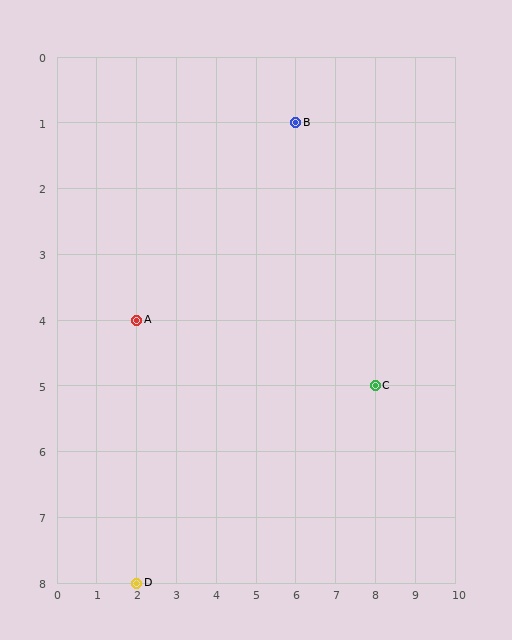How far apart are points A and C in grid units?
Points A and C are 6 columns and 1 row apart (about 6.1 grid units diagonally).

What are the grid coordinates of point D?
Point D is at grid coordinates (2, 8).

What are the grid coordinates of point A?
Point A is at grid coordinates (2, 4).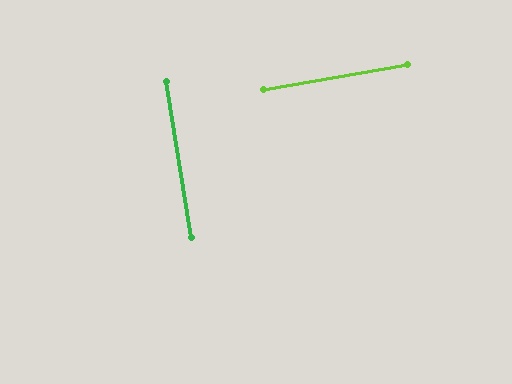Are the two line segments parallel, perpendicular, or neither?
Perpendicular — they meet at approximately 89°.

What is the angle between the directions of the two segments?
Approximately 89 degrees.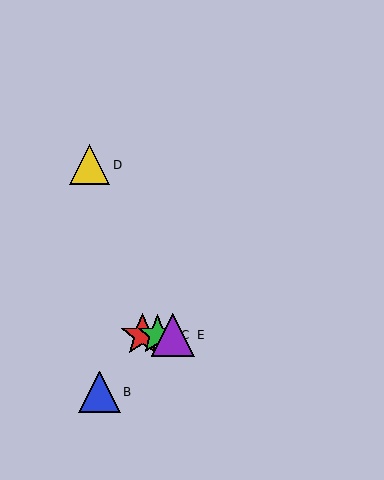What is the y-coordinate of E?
Object E is at y≈335.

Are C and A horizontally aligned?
Yes, both are at y≈335.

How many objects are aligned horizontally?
3 objects (A, C, E) are aligned horizontally.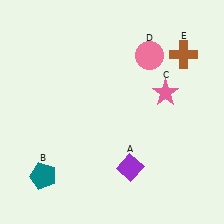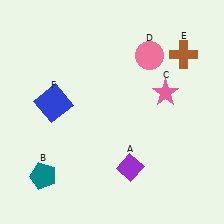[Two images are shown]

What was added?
A blue square (F) was added in Image 2.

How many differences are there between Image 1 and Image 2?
There is 1 difference between the two images.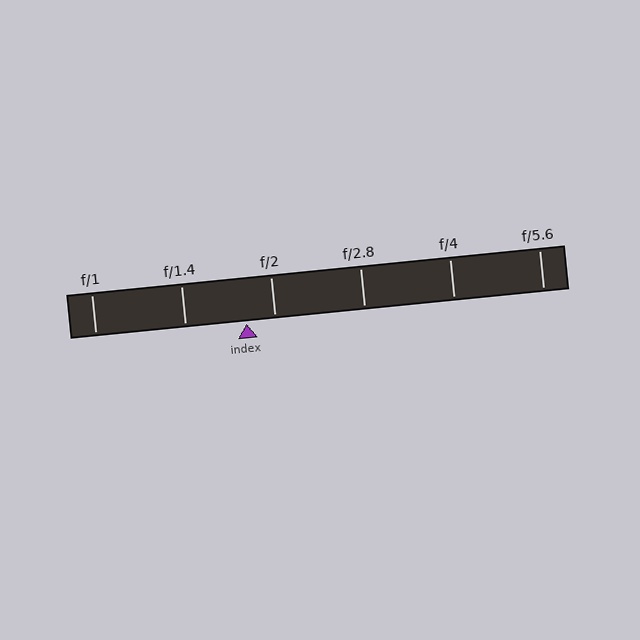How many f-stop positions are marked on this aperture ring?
There are 6 f-stop positions marked.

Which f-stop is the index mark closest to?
The index mark is closest to f/2.